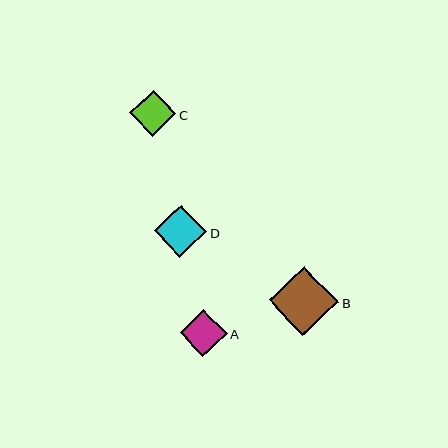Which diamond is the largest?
Diamond B is the largest with a size of approximately 70 pixels.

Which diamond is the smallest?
Diamond C is the smallest with a size of approximately 46 pixels.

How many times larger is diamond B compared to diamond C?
Diamond B is approximately 1.5 times the size of diamond C.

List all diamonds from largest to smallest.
From largest to smallest: B, D, A, C.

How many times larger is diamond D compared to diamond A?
Diamond D is approximately 1.1 times the size of diamond A.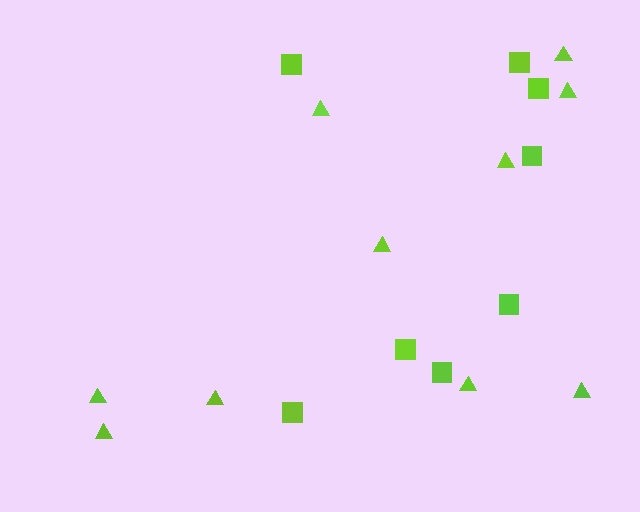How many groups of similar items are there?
There are 2 groups: one group of triangles (10) and one group of squares (8).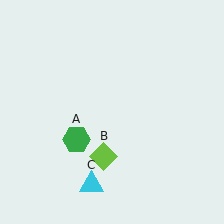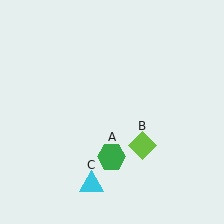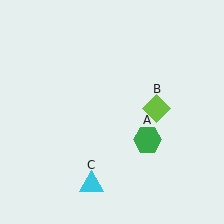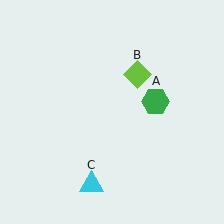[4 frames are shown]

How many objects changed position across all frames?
2 objects changed position: green hexagon (object A), lime diamond (object B).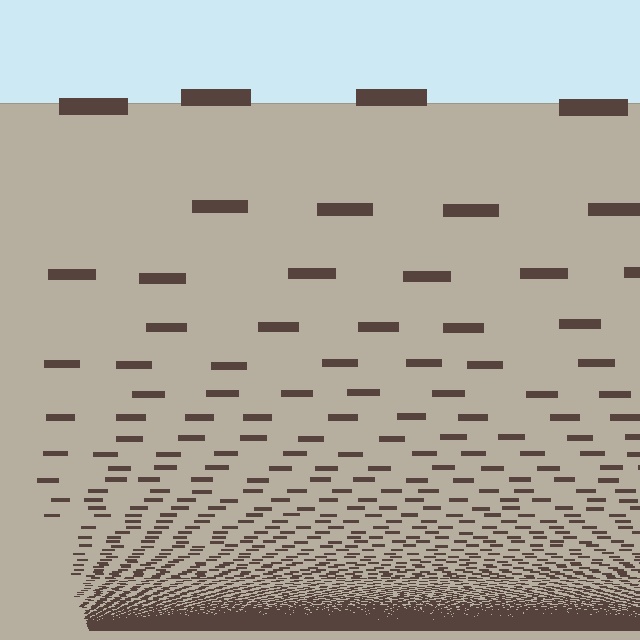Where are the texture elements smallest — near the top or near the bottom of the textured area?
Near the bottom.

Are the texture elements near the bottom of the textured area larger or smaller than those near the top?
Smaller. The gradient is inverted — elements near the bottom are smaller and denser.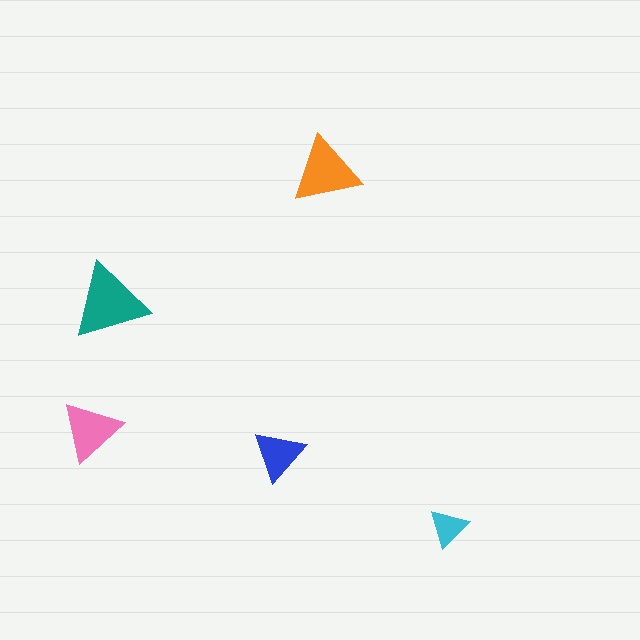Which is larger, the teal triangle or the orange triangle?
The teal one.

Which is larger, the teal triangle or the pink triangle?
The teal one.